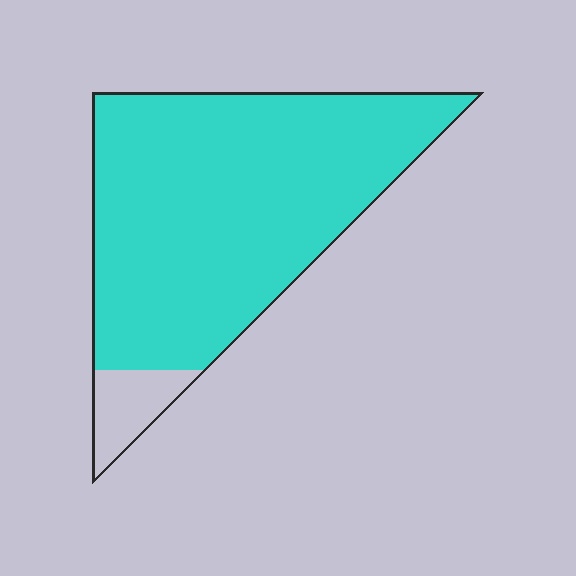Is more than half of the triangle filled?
Yes.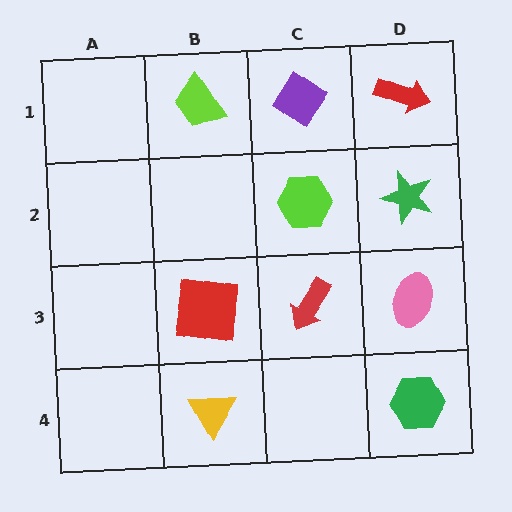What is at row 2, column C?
A lime hexagon.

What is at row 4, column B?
A yellow triangle.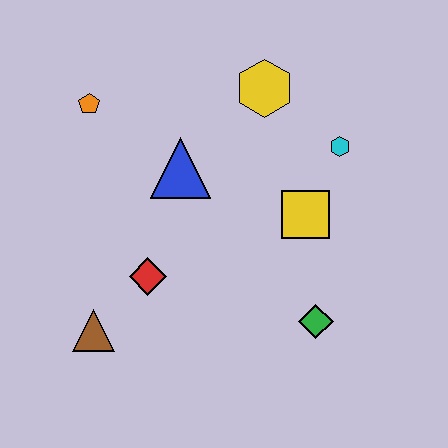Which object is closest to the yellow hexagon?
The cyan hexagon is closest to the yellow hexagon.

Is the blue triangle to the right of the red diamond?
Yes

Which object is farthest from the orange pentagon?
The green diamond is farthest from the orange pentagon.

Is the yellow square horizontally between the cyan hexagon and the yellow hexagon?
Yes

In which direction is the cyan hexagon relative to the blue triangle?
The cyan hexagon is to the right of the blue triangle.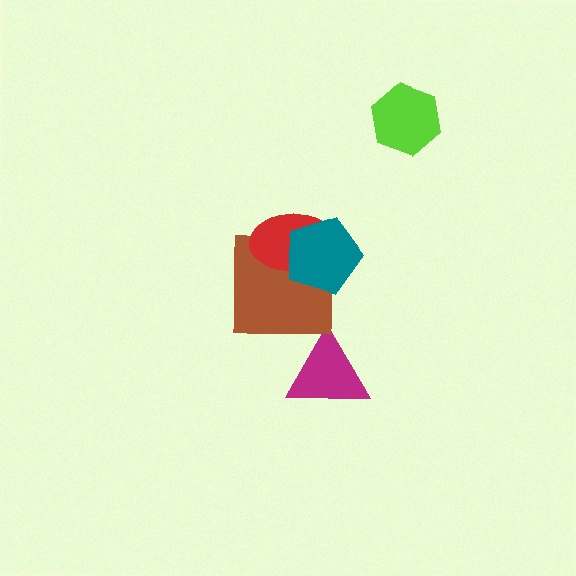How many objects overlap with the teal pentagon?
2 objects overlap with the teal pentagon.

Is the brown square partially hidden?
Yes, it is partially covered by another shape.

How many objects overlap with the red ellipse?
2 objects overlap with the red ellipse.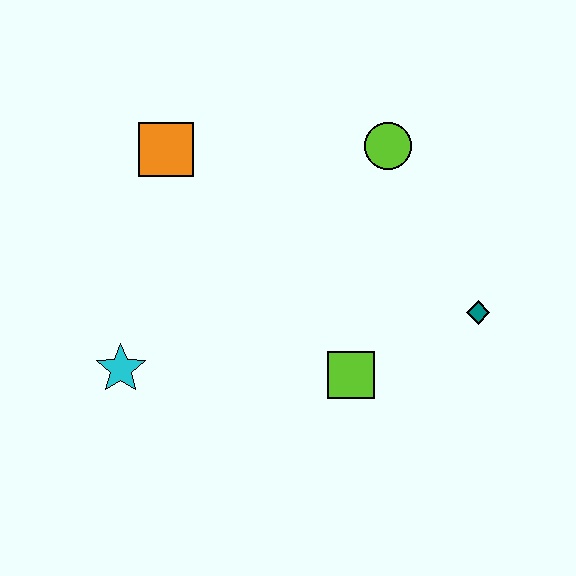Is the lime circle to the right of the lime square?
Yes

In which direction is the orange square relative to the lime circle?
The orange square is to the left of the lime circle.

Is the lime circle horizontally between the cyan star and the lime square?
No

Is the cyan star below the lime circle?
Yes